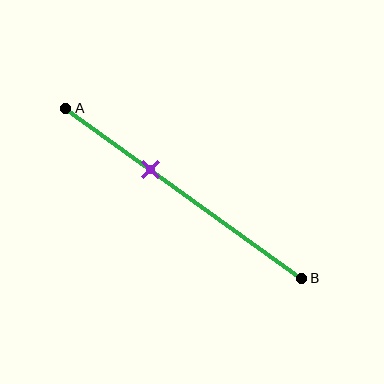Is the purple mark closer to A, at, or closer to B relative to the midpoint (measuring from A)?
The purple mark is closer to point A than the midpoint of segment AB.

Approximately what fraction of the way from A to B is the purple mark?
The purple mark is approximately 35% of the way from A to B.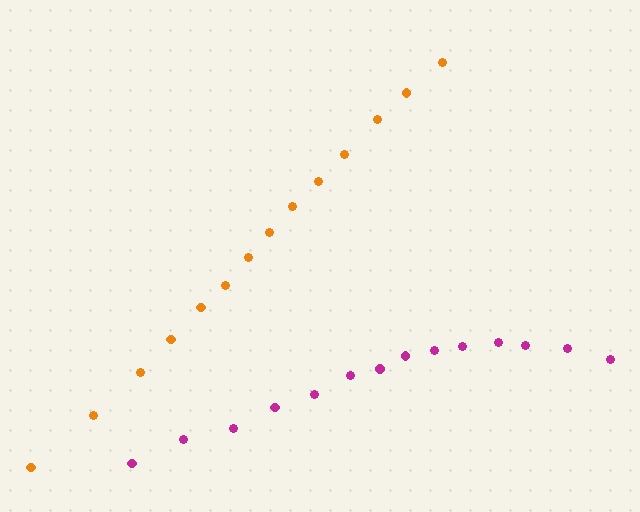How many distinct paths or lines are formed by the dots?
There are 2 distinct paths.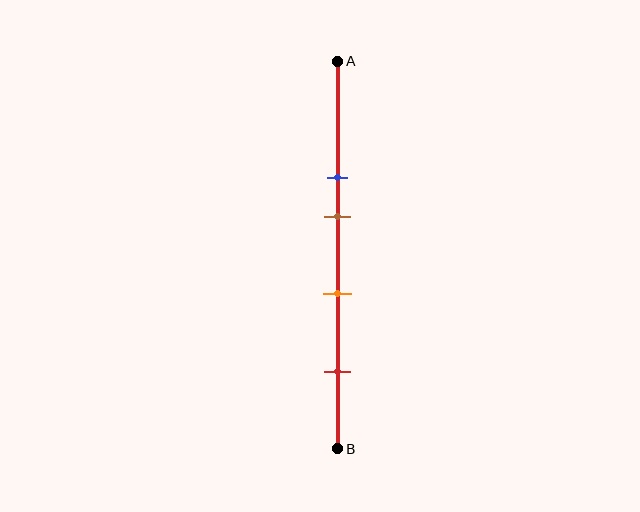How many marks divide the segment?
There are 4 marks dividing the segment.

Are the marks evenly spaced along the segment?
No, the marks are not evenly spaced.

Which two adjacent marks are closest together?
The blue and brown marks are the closest adjacent pair.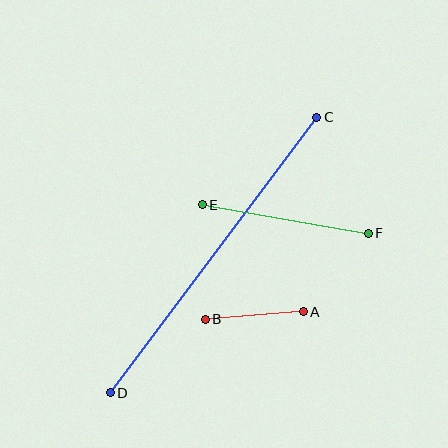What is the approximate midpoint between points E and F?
The midpoint is at approximately (285, 219) pixels.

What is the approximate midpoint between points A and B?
The midpoint is at approximately (254, 316) pixels.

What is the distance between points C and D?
The distance is approximately 344 pixels.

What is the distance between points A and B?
The distance is approximately 98 pixels.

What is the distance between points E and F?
The distance is approximately 168 pixels.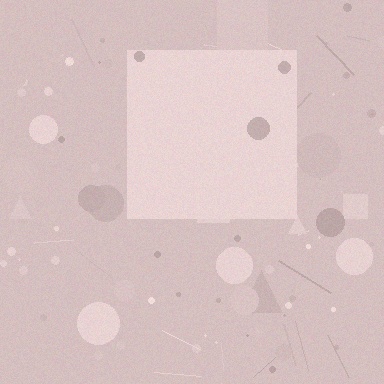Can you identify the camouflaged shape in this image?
The camouflaged shape is a square.